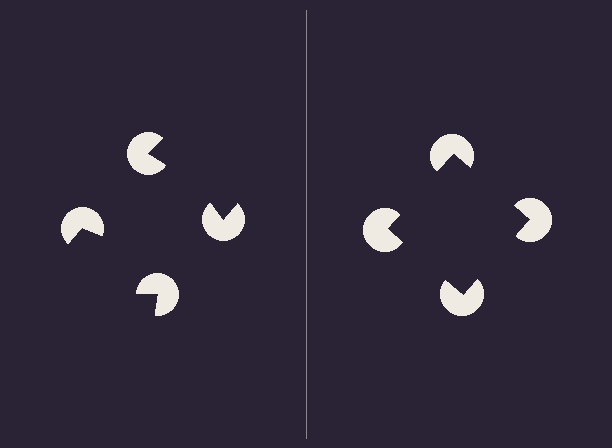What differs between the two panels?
The pac-man discs are positioned identically on both sides; only the wedge orientations differ. On the right they align to a square; on the left they are misaligned.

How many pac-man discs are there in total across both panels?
8 — 4 on each side.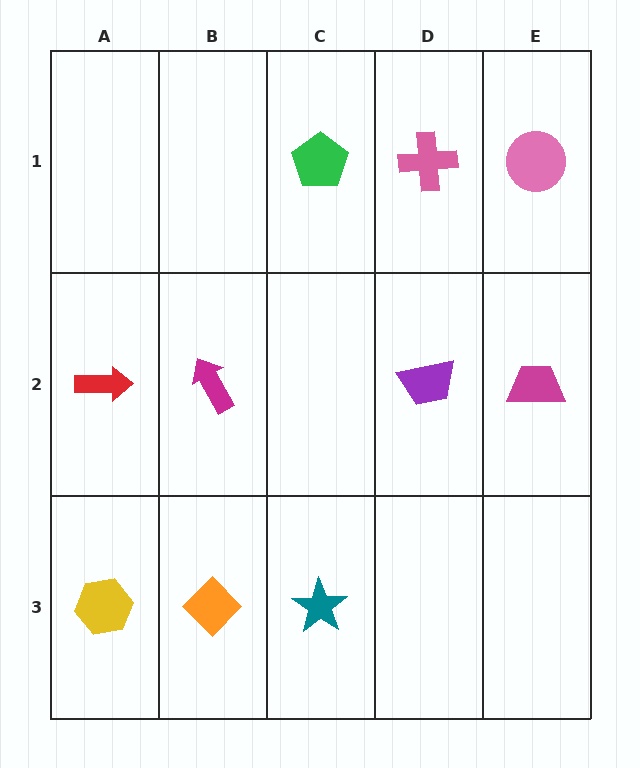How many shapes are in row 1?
3 shapes.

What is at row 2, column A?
A red arrow.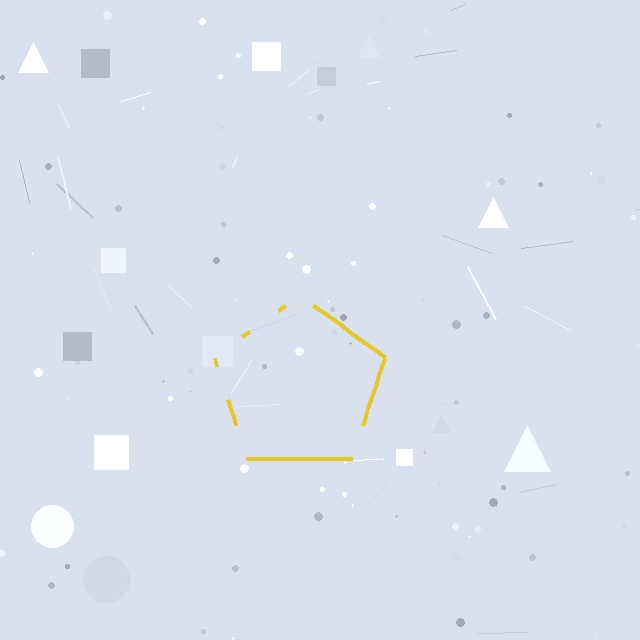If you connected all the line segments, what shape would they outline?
They would outline a pentagon.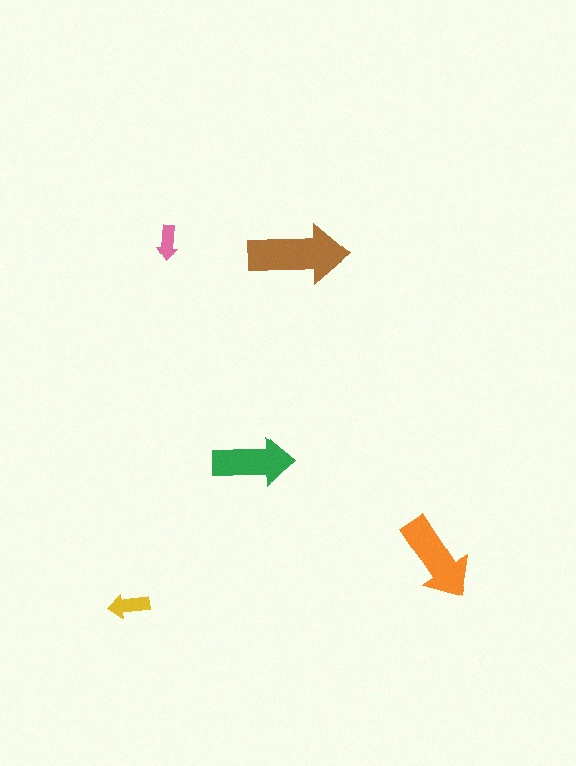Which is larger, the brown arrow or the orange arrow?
The brown one.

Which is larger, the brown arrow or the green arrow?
The brown one.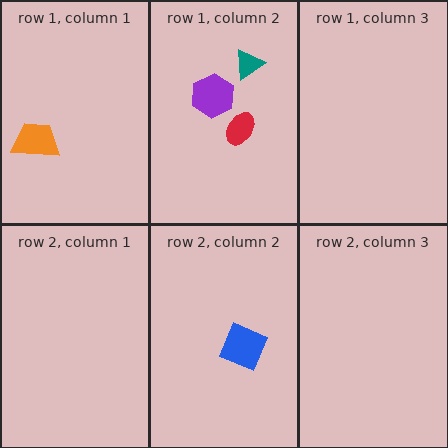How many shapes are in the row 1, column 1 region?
1.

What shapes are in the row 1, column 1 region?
The orange trapezoid.